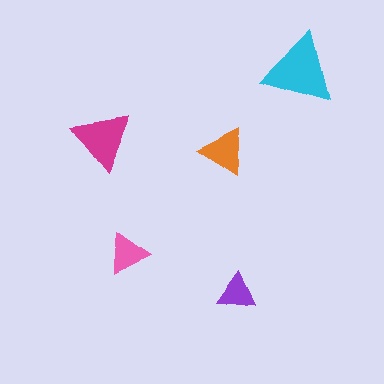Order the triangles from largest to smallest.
the cyan one, the magenta one, the orange one, the pink one, the purple one.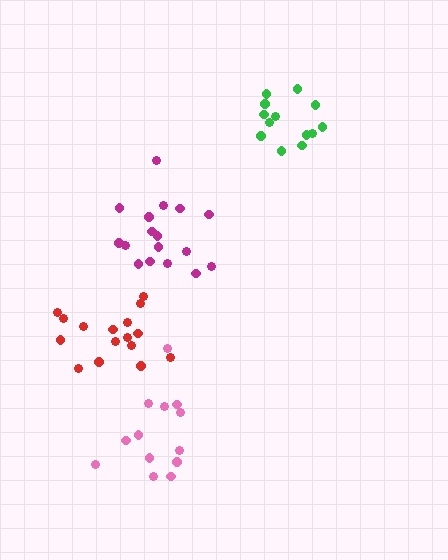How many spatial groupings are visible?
There are 4 spatial groupings.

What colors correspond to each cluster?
The clusters are colored: pink, green, magenta, red.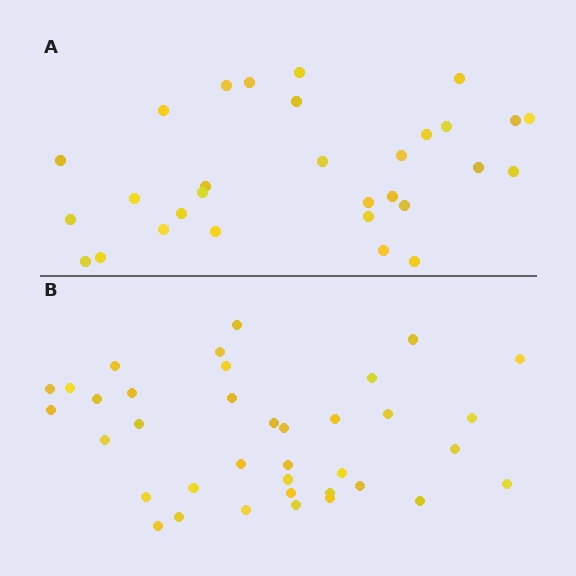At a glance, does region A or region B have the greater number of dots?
Region B (the bottom region) has more dots.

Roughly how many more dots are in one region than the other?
Region B has roughly 8 or so more dots than region A.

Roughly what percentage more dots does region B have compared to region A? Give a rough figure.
About 25% more.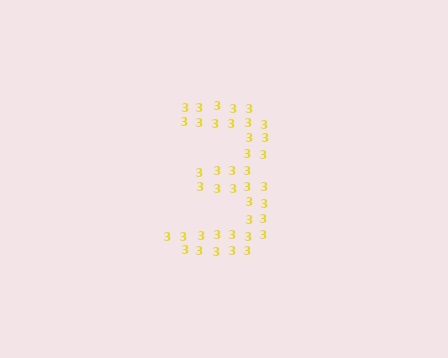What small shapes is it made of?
It is made of small digit 3's.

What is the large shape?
The large shape is the digit 3.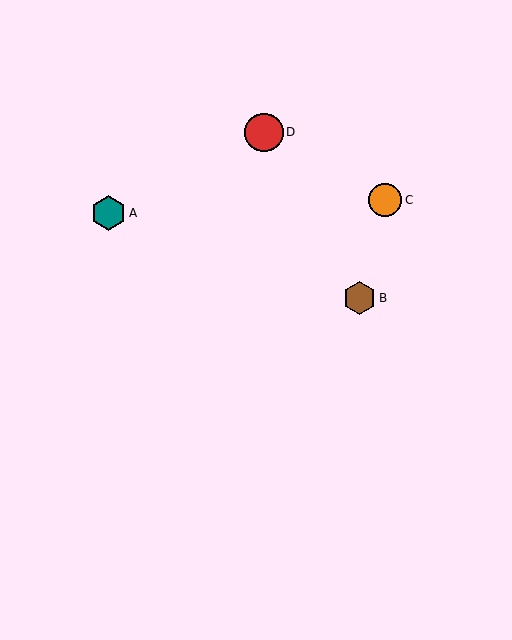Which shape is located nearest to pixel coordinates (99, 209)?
The teal hexagon (labeled A) at (109, 213) is nearest to that location.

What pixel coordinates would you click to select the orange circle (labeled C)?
Click at (385, 200) to select the orange circle C.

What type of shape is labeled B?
Shape B is a brown hexagon.